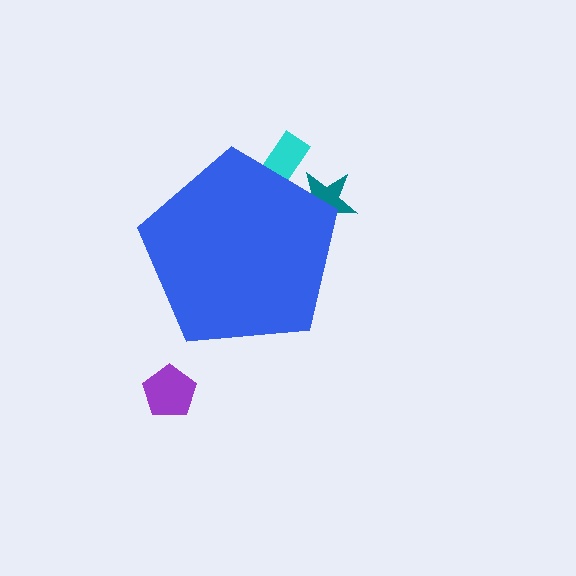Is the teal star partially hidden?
Yes, the teal star is partially hidden behind the blue pentagon.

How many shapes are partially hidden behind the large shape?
2 shapes are partially hidden.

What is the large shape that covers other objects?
A blue pentagon.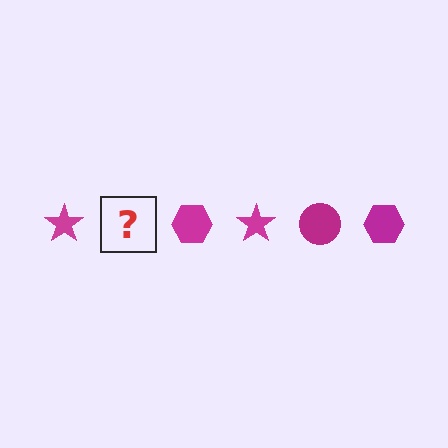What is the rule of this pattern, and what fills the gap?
The rule is that the pattern cycles through star, circle, hexagon shapes in magenta. The gap should be filled with a magenta circle.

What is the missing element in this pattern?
The missing element is a magenta circle.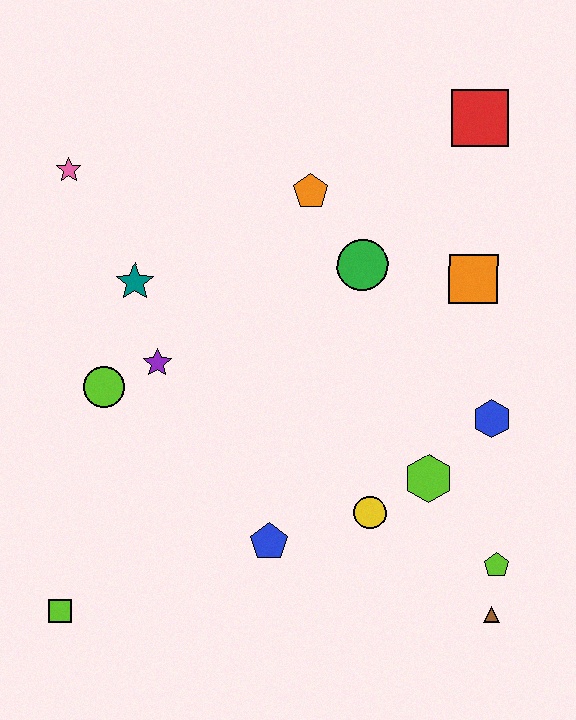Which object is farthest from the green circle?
The lime square is farthest from the green circle.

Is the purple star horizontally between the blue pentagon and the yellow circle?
No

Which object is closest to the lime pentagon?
The brown triangle is closest to the lime pentagon.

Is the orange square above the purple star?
Yes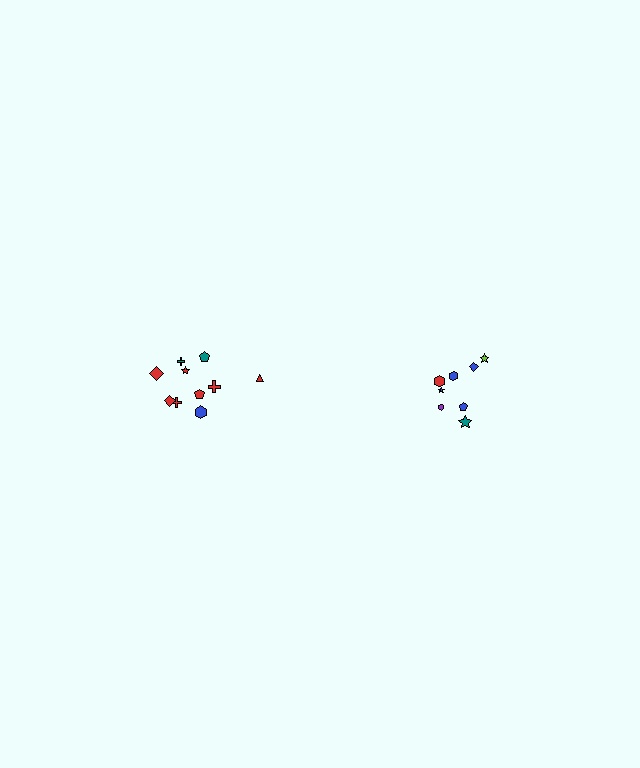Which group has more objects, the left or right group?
The left group.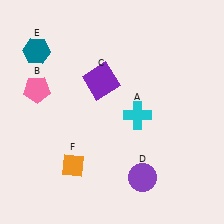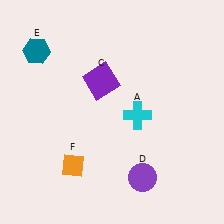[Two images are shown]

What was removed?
The pink pentagon (B) was removed in Image 2.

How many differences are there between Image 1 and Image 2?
There is 1 difference between the two images.